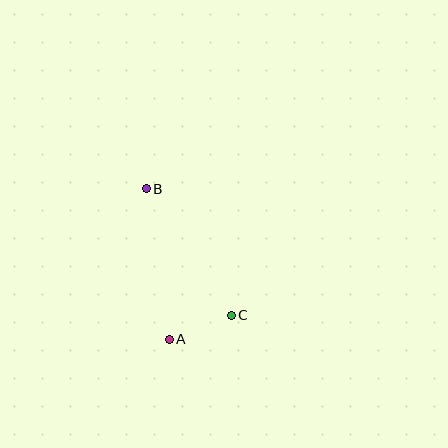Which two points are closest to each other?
Points A and C are closest to each other.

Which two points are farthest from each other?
Points B and C are farthest from each other.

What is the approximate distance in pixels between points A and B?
The distance between A and B is approximately 152 pixels.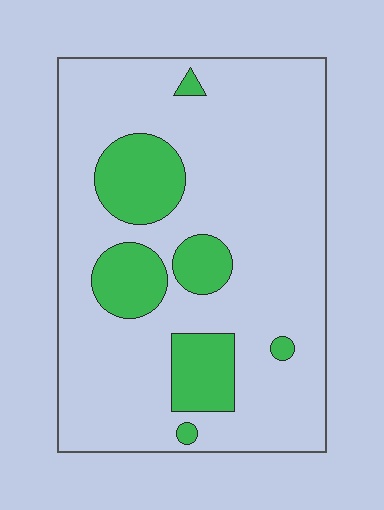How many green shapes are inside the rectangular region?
7.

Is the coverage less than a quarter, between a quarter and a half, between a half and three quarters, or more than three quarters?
Less than a quarter.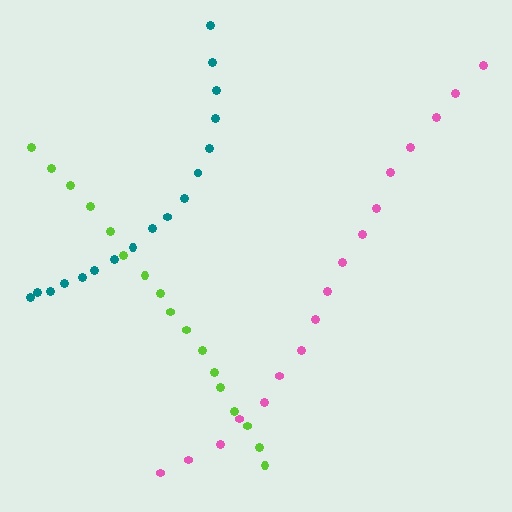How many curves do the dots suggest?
There are 3 distinct paths.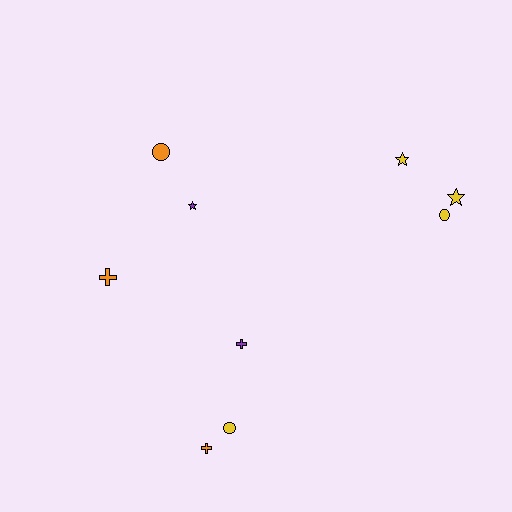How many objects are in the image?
There are 9 objects.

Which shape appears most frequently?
Star, with 3 objects.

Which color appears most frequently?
Yellow, with 4 objects.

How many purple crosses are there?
There is 1 purple cross.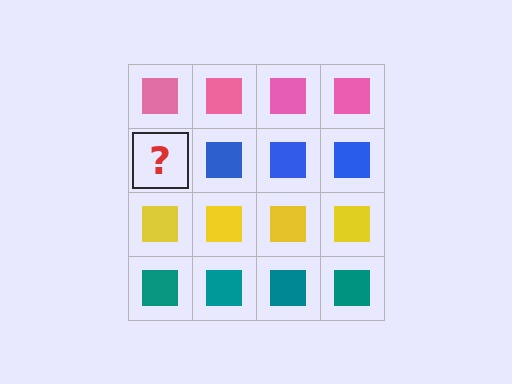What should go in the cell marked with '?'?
The missing cell should contain a blue square.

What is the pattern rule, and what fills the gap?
The rule is that each row has a consistent color. The gap should be filled with a blue square.